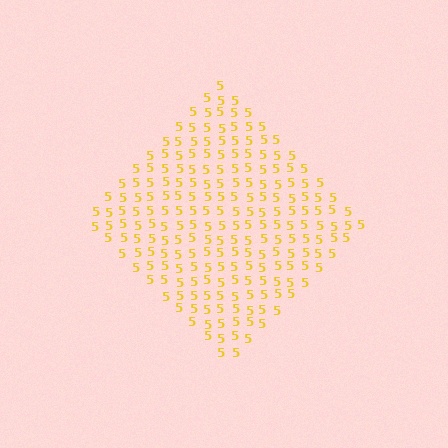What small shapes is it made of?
It is made of small digit 5's.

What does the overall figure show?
The overall figure shows a diamond.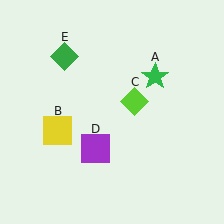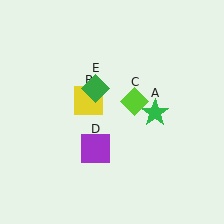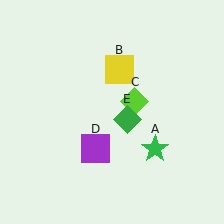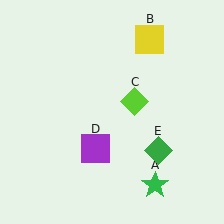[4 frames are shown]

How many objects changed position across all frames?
3 objects changed position: green star (object A), yellow square (object B), green diamond (object E).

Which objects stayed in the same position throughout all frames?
Lime diamond (object C) and purple square (object D) remained stationary.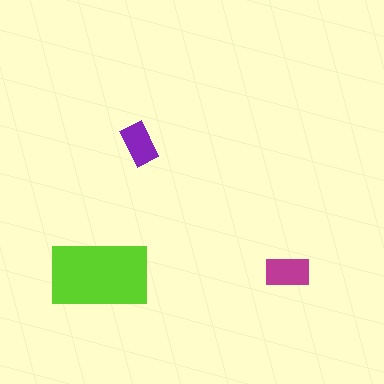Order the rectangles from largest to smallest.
the lime one, the magenta one, the purple one.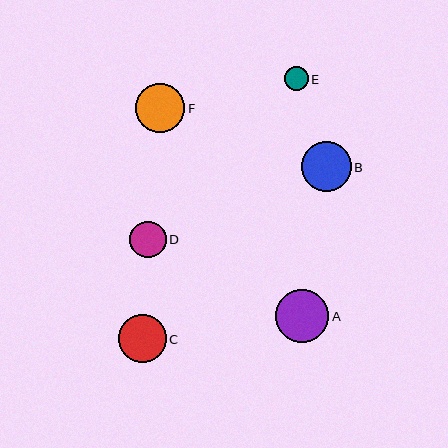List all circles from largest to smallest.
From largest to smallest: A, B, F, C, D, E.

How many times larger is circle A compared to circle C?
Circle A is approximately 1.1 times the size of circle C.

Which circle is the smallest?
Circle E is the smallest with a size of approximately 24 pixels.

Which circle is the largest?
Circle A is the largest with a size of approximately 53 pixels.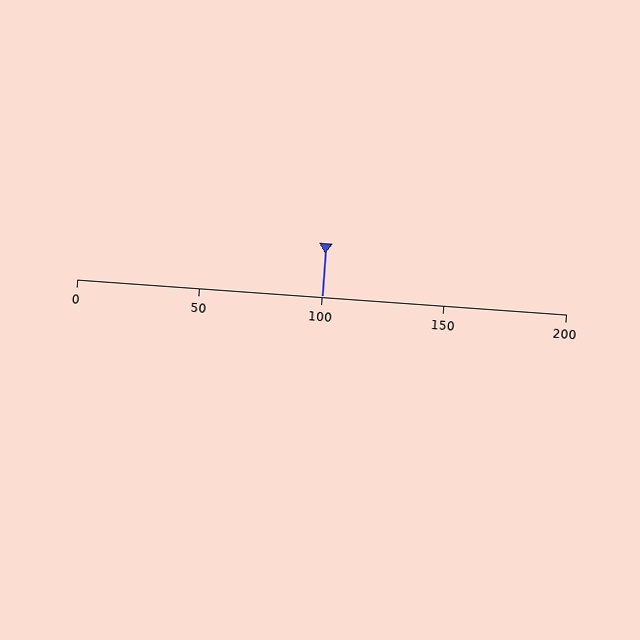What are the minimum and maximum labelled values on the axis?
The axis runs from 0 to 200.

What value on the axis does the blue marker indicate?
The marker indicates approximately 100.